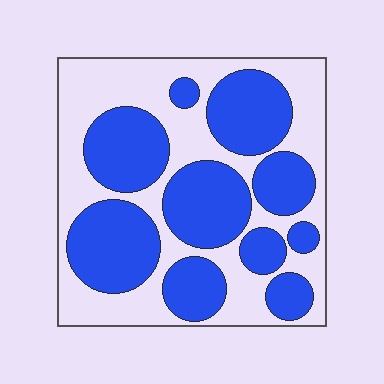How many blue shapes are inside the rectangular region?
10.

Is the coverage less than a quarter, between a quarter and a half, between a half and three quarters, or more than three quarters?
Between a half and three quarters.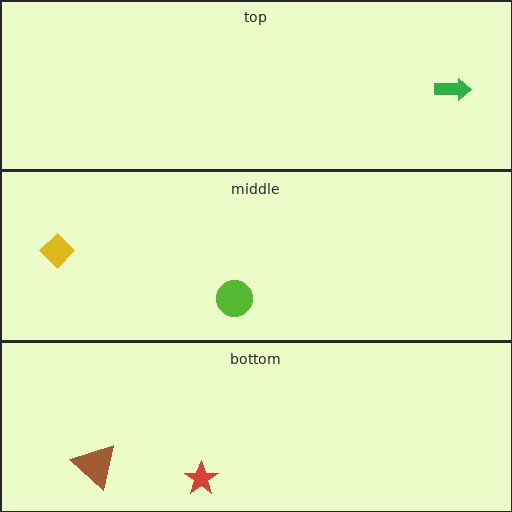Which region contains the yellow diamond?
The middle region.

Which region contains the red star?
The bottom region.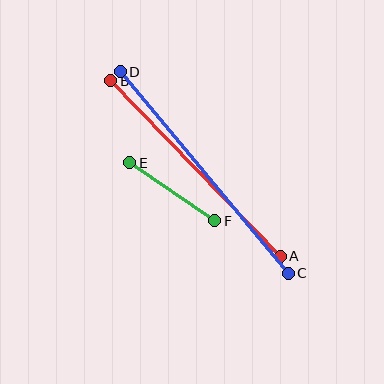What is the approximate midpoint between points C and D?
The midpoint is at approximately (204, 173) pixels.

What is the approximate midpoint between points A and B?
The midpoint is at approximately (195, 168) pixels.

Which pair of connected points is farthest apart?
Points C and D are farthest apart.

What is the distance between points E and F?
The distance is approximately 103 pixels.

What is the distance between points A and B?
The distance is approximately 244 pixels.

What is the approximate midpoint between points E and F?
The midpoint is at approximately (172, 192) pixels.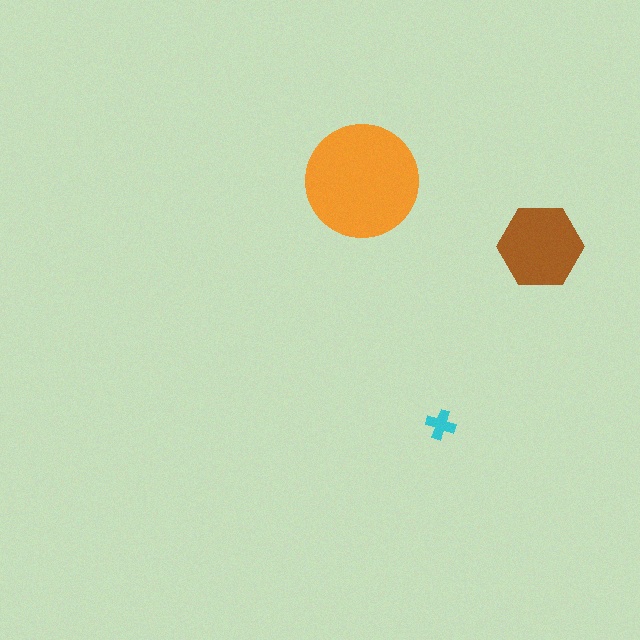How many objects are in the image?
There are 3 objects in the image.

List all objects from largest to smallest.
The orange circle, the brown hexagon, the cyan cross.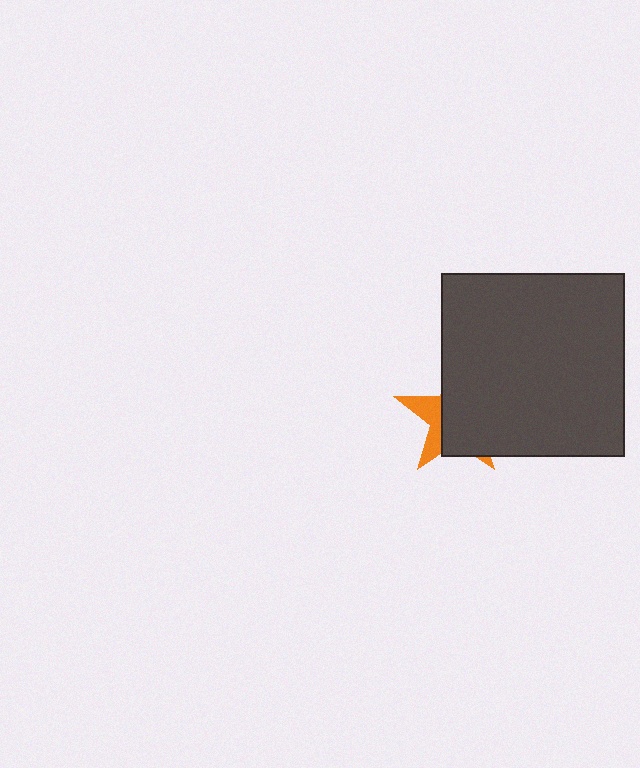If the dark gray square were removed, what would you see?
You would see the complete orange star.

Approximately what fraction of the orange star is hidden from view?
Roughly 69% of the orange star is hidden behind the dark gray square.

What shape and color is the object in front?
The object in front is a dark gray square.